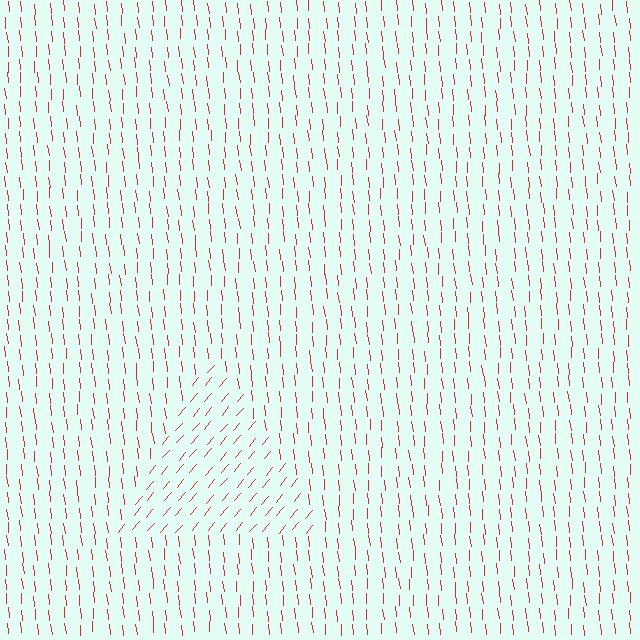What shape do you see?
I see a triangle.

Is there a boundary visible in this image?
Yes, there is a texture boundary formed by a change in line orientation.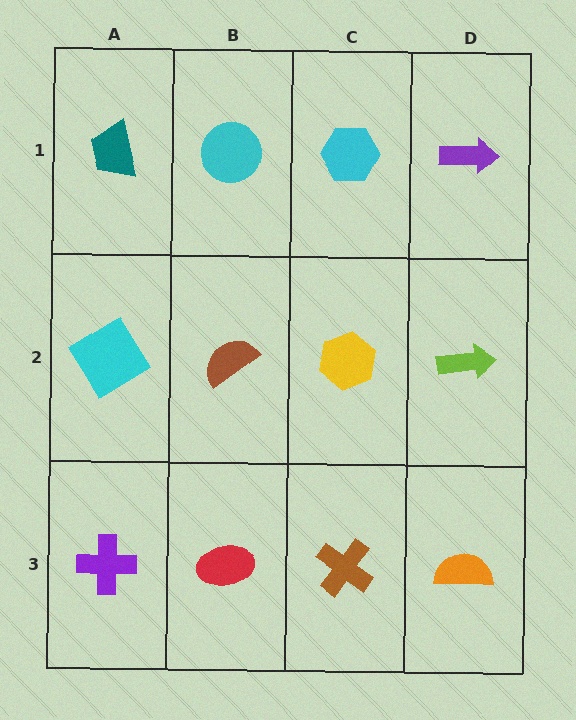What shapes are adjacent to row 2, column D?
A purple arrow (row 1, column D), an orange semicircle (row 3, column D), a yellow hexagon (row 2, column C).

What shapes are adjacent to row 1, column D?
A lime arrow (row 2, column D), a cyan hexagon (row 1, column C).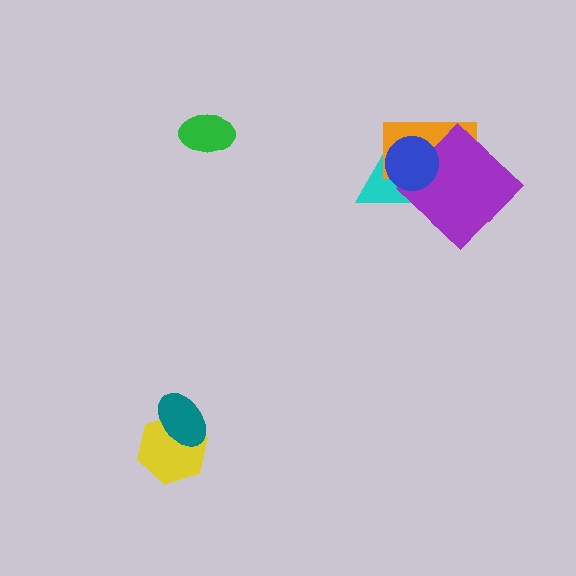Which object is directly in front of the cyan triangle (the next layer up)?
The orange rectangle is directly in front of the cyan triangle.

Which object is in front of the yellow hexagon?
The teal ellipse is in front of the yellow hexagon.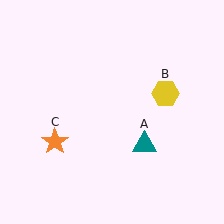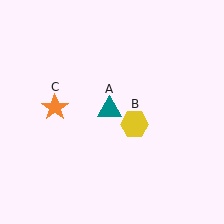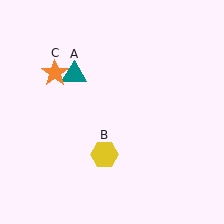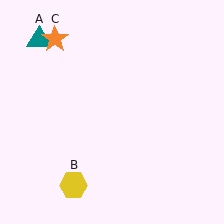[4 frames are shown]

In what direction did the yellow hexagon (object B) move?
The yellow hexagon (object B) moved down and to the left.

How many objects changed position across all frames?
3 objects changed position: teal triangle (object A), yellow hexagon (object B), orange star (object C).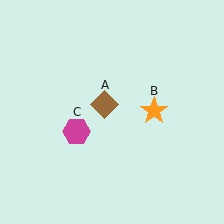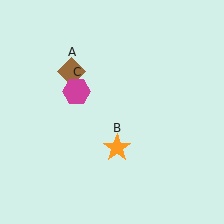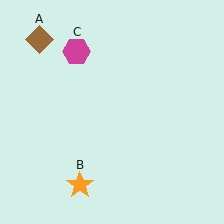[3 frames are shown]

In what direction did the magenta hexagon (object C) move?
The magenta hexagon (object C) moved up.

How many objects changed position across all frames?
3 objects changed position: brown diamond (object A), orange star (object B), magenta hexagon (object C).